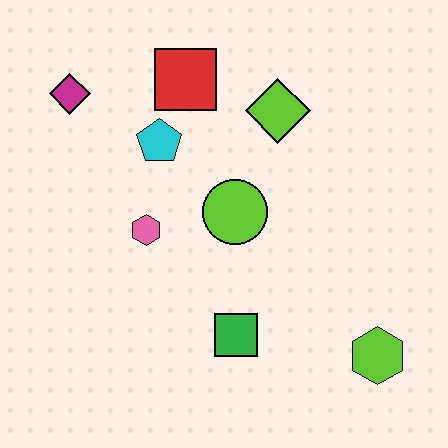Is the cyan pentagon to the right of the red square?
No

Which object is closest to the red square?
The cyan pentagon is closest to the red square.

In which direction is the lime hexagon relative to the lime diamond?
The lime hexagon is below the lime diamond.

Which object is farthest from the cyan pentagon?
The lime hexagon is farthest from the cyan pentagon.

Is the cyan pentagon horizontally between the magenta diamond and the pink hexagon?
No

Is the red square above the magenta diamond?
Yes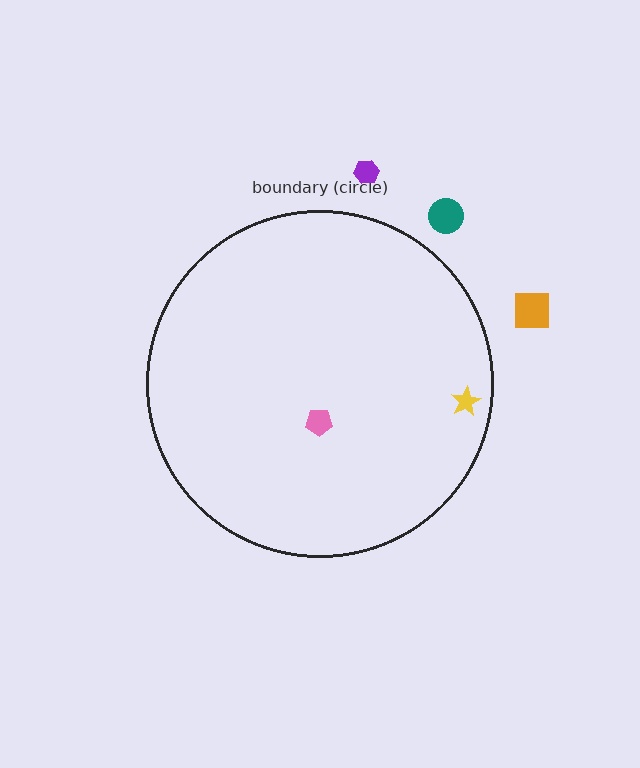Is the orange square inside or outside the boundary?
Outside.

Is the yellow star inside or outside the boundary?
Inside.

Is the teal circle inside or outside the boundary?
Outside.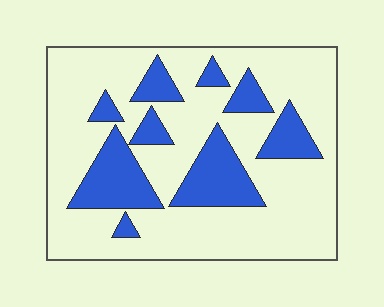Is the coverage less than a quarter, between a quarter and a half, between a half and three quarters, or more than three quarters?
Between a quarter and a half.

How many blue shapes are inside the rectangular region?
9.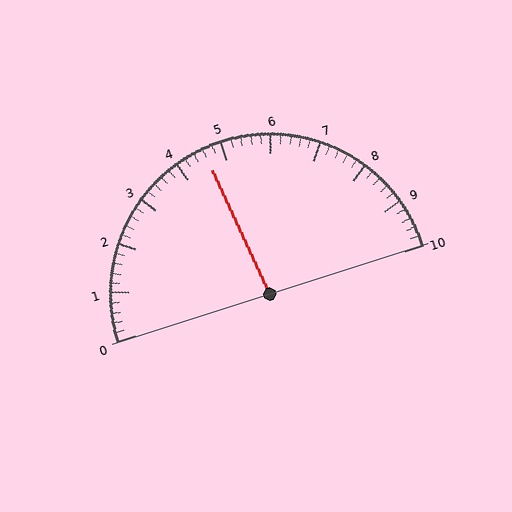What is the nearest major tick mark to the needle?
The nearest major tick mark is 5.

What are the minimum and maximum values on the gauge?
The gauge ranges from 0 to 10.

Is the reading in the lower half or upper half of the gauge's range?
The reading is in the lower half of the range (0 to 10).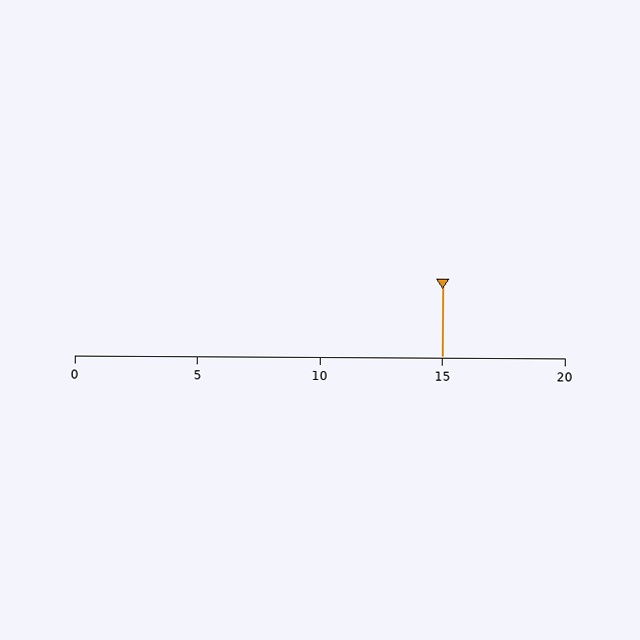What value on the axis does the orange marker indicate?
The marker indicates approximately 15.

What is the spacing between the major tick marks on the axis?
The major ticks are spaced 5 apart.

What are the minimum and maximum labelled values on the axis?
The axis runs from 0 to 20.